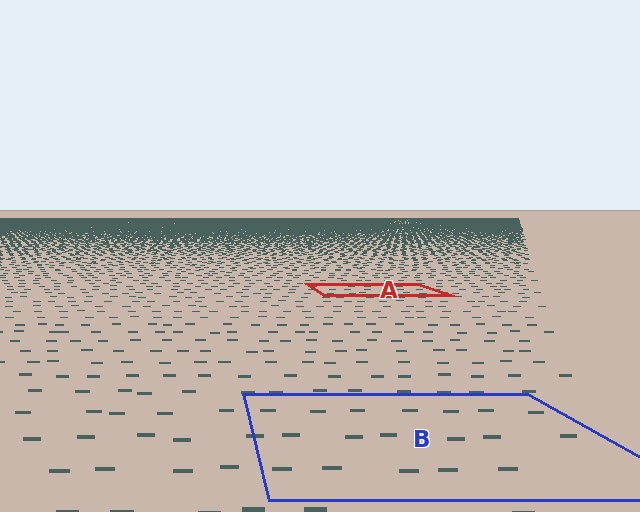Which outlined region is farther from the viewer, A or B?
Region A is farther from the viewer — the texture elements inside it appear smaller and more densely packed.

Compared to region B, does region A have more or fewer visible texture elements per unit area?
Region A has more texture elements per unit area — they are packed more densely because it is farther away.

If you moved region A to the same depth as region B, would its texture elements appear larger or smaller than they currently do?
They would appear larger. At a closer depth, the same texture elements are projected at a bigger on-screen size.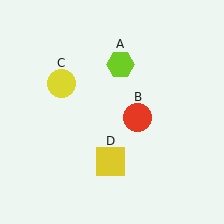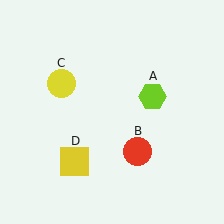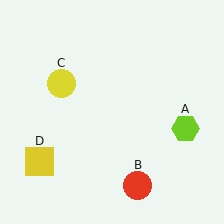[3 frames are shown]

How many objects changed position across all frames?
3 objects changed position: lime hexagon (object A), red circle (object B), yellow square (object D).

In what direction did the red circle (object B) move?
The red circle (object B) moved down.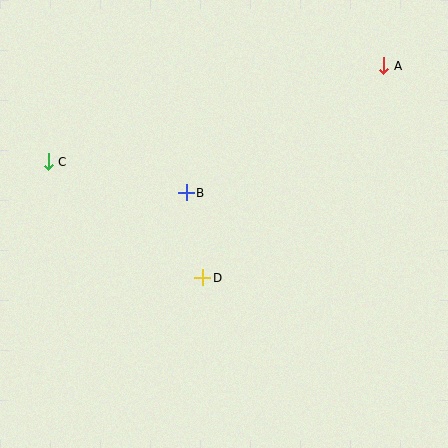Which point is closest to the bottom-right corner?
Point D is closest to the bottom-right corner.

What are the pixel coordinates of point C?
Point C is at (48, 162).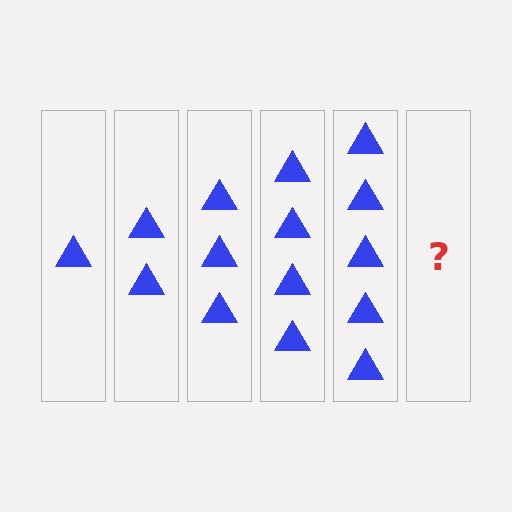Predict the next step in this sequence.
The next step is 6 triangles.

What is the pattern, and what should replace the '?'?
The pattern is that each step adds one more triangle. The '?' should be 6 triangles.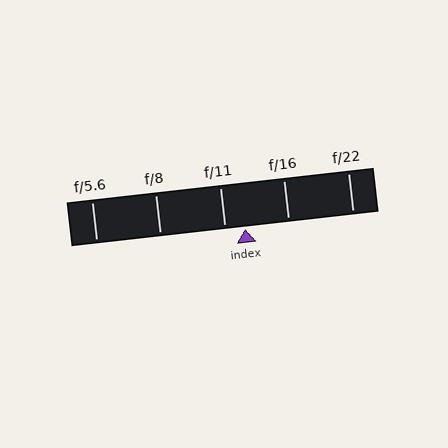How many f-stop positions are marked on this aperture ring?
There are 5 f-stop positions marked.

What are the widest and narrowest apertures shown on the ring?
The widest aperture shown is f/5.6 and the narrowest is f/22.